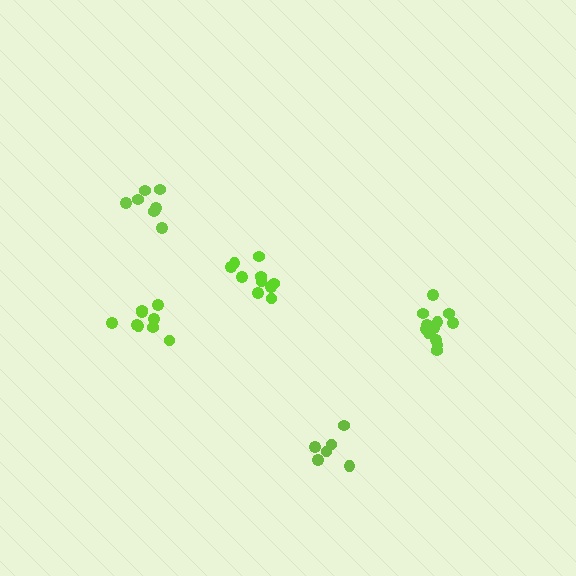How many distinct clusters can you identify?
There are 5 distinct clusters.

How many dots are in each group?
Group 1: 12 dots, Group 2: 9 dots, Group 3: 6 dots, Group 4: 7 dots, Group 5: 10 dots (44 total).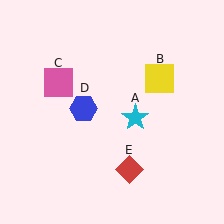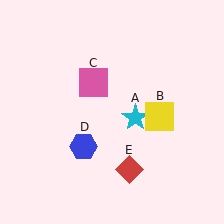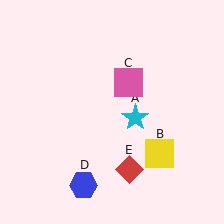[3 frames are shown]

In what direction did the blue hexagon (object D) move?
The blue hexagon (object D) moved down.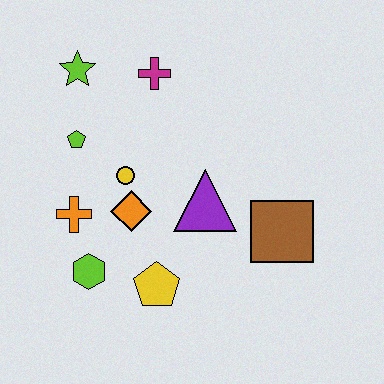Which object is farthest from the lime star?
The brown square is farthest from the lime star.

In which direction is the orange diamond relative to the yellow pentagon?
The orange diamond is above the yellow pentagon.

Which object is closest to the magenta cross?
The lime star is closest to the magenta cross.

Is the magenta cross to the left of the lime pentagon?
No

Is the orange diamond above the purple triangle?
No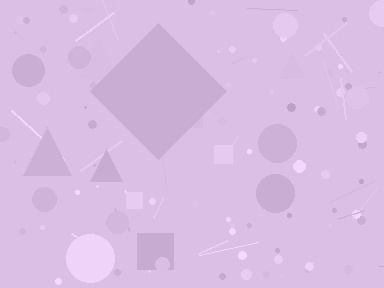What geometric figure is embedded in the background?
A diamond is embedded in the background.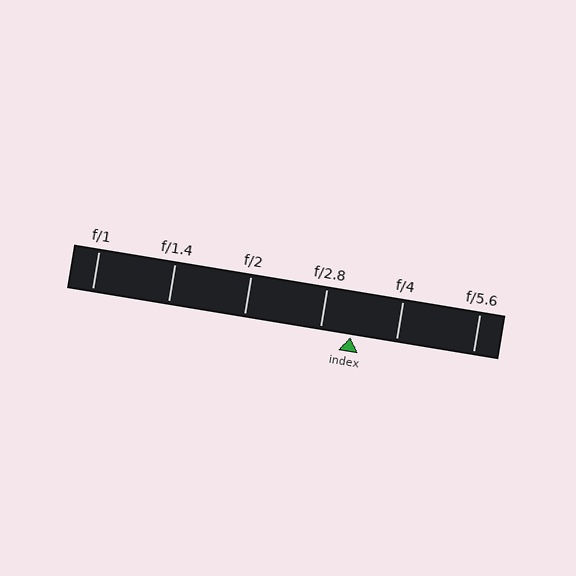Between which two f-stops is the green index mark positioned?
The index mark is between f/2.8 and f/4.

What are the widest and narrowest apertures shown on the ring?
The widest aperture shown is f/1 and the narrowest is f/5.6.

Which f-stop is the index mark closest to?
The index mark is closest to f/2.8.